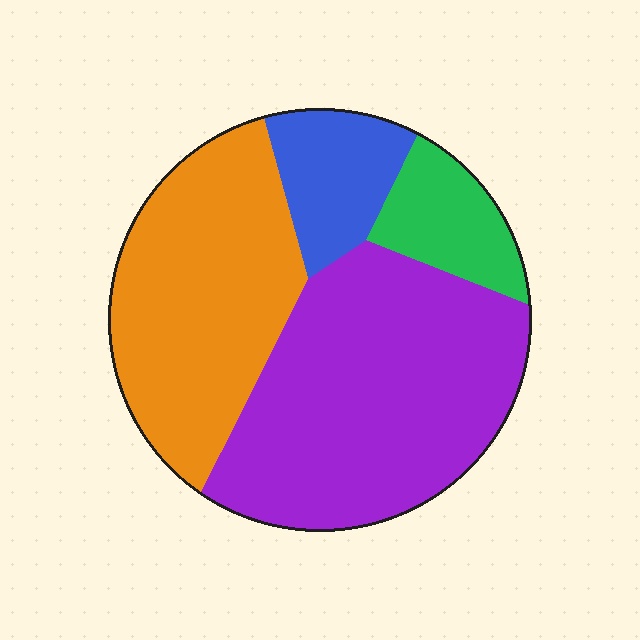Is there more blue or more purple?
Purple.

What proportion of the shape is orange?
Orange covers 34% of the shape.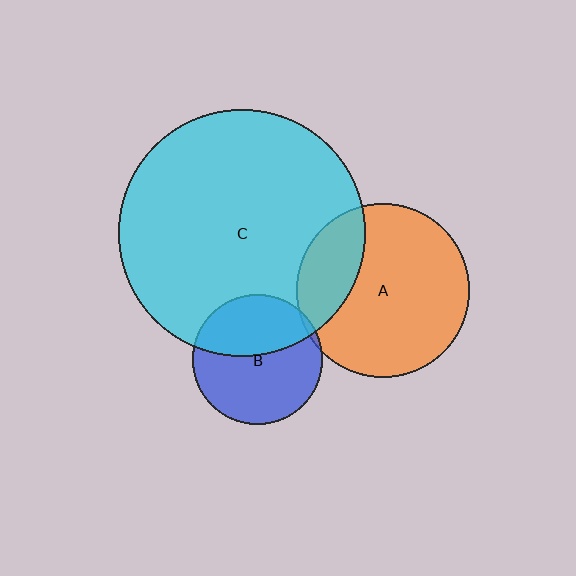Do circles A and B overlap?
Yes.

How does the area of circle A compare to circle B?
Approximately 1.8 times.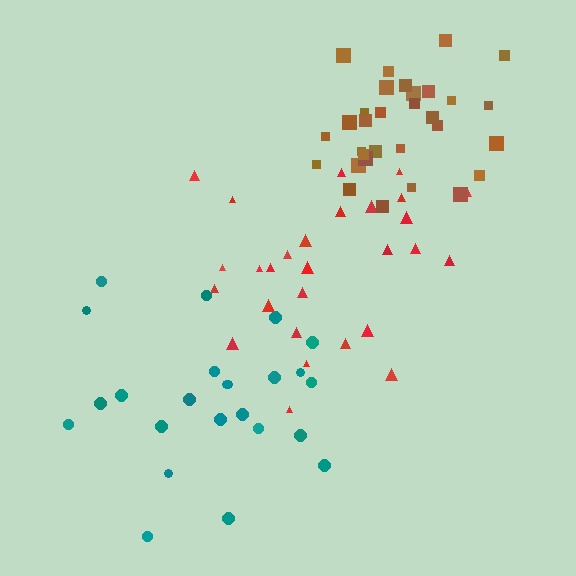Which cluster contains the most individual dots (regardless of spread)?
Brown (31).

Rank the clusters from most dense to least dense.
brown, red, teal.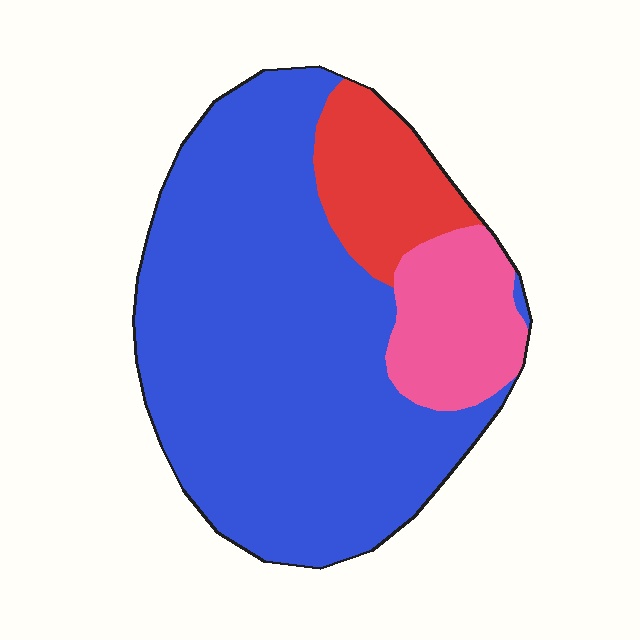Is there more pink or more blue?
Blue.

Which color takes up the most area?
Blue, at roughly 70%.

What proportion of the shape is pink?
Pink covers 14% of the shape.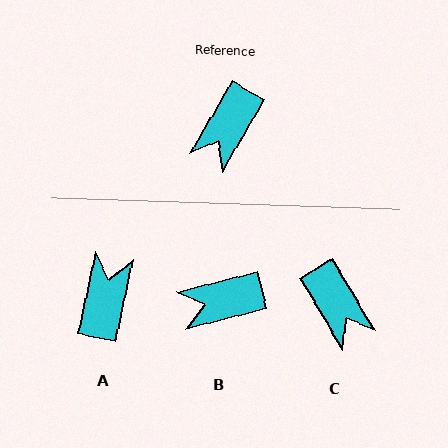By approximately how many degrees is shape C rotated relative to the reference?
Approximately 62 degrees counter-clockwise.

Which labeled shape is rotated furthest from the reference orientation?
A, about 161 degrees away.